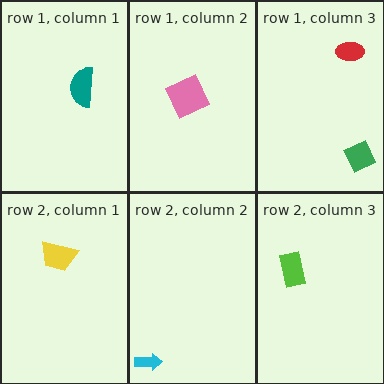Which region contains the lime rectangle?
The row 2, column 3 region.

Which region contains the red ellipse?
The row 1, column 3 region.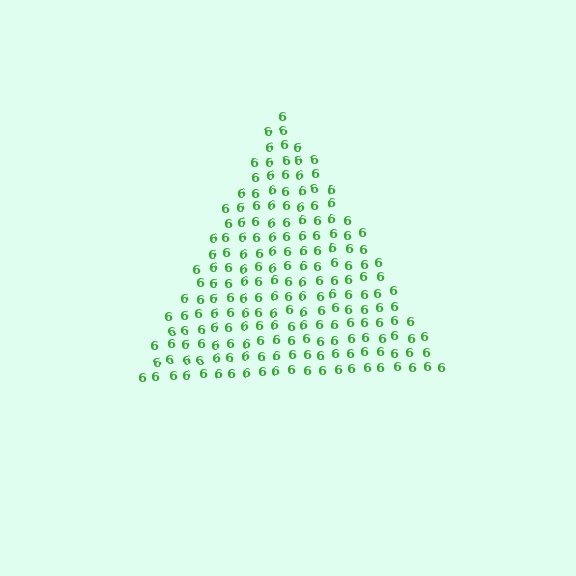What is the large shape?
The large shape is a triangle.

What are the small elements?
The small elements are digit 6's.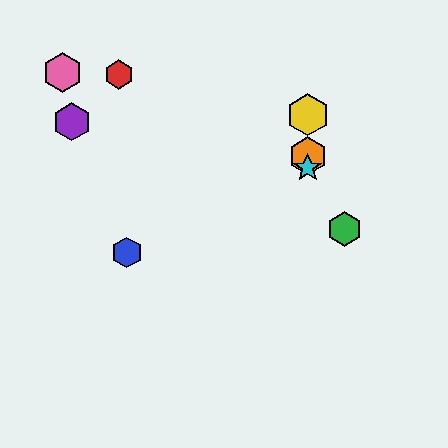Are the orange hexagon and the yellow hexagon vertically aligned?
Yes, both are at x≈308.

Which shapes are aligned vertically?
The yellow hexagon, the orange hexagon, the cyan star are aligned vertically.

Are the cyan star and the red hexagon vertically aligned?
No, the cyan star is at x≈308 and the red hexagon is at x≈119.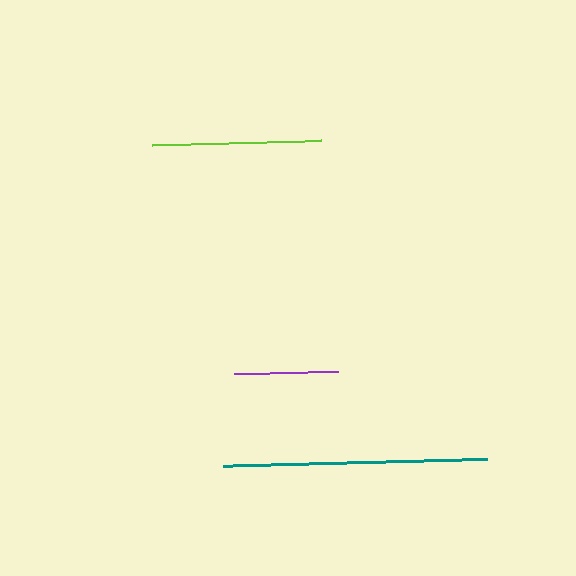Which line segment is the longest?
The teal line is the longest at approximately 264 pixels.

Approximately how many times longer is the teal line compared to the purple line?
The teal line is approximately 2.5 times the length of the purple line.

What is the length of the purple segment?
The purple segment is approximately 104 pixels long.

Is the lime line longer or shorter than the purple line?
The lime line is longer than the purple line.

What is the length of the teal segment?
The teal segment is approximately 264 pixels long.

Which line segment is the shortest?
The purple line is the shortest at approximately 104 pixels.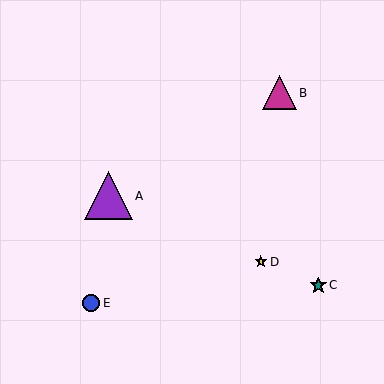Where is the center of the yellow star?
The center of the yellow star is at (261, 262).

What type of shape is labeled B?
Shape B is a magenta triangle.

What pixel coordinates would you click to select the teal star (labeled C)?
Click at (318, 285) to select the teal star C.